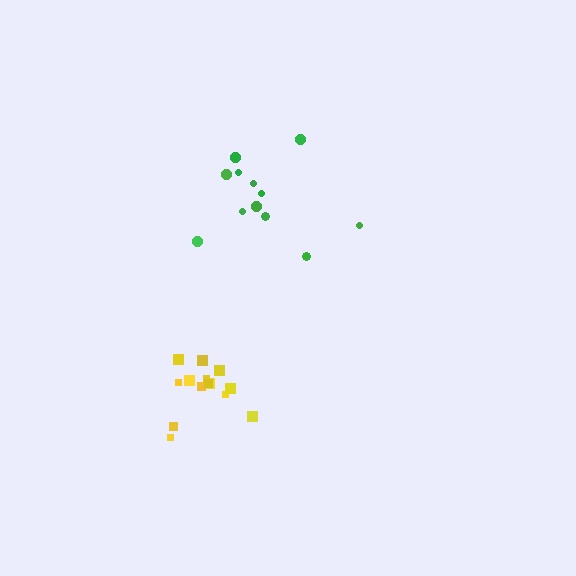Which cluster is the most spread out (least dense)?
Green.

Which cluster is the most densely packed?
Yellow.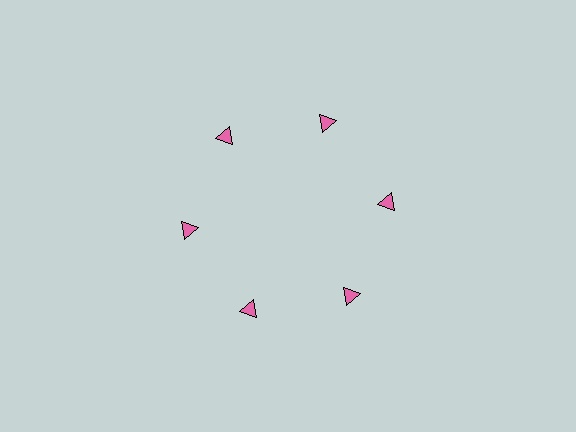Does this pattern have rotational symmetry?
Yes, this pattern has 6-fold rotational symmetry. It looks the same after rotating 60 degrees around the center.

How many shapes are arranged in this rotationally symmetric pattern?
There are 6 shapes, arranged in 6 groups of 1.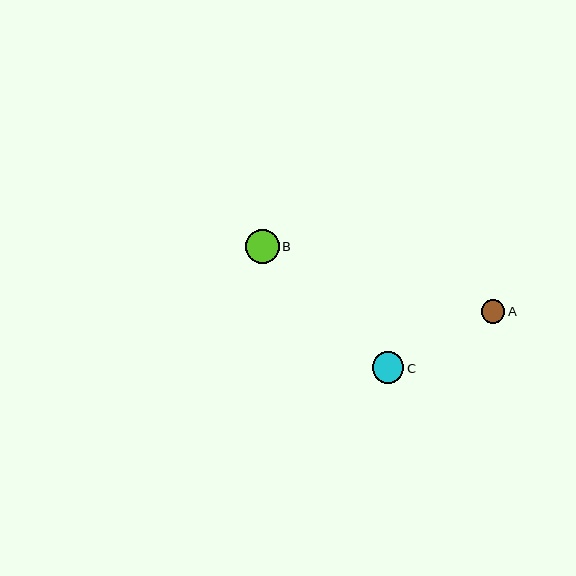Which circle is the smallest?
Circle A is the smallest with a size of approximately 24 pixels.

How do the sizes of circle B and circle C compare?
Circle B and circle C are approximately the same size.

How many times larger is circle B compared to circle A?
Circle B is approximately 1.4 times the size of circle A.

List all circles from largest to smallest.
From largest to smallest: B, C, A.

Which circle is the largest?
Circle B is the largest with a size of approximately 34 pixels.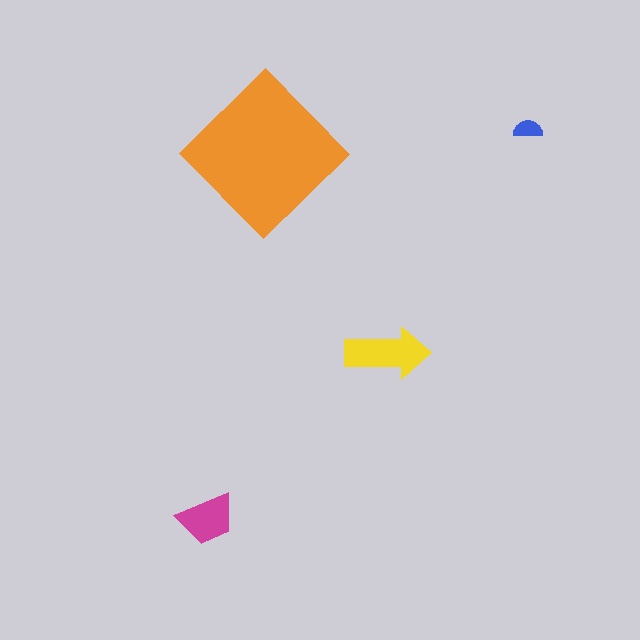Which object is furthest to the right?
The blue semicircle is rightmost.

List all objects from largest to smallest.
The orange diamond, the yellow arrow, the magenta trapezoid, the blue semicircle.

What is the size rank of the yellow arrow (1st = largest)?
2nd.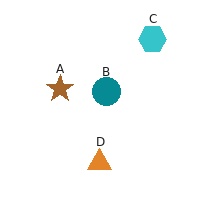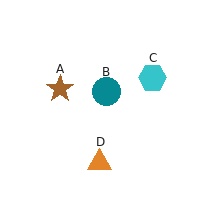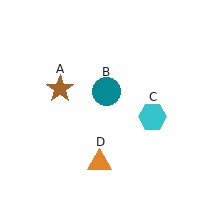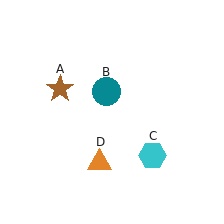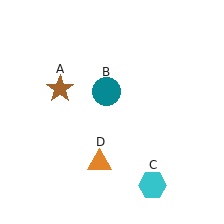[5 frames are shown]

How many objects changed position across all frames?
1 object changed position: cyan hexagon (object C).